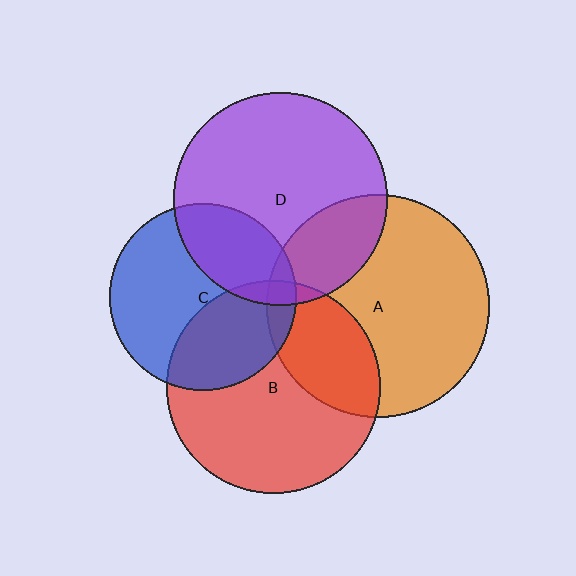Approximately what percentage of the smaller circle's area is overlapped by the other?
Approximately 30%.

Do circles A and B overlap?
Yes.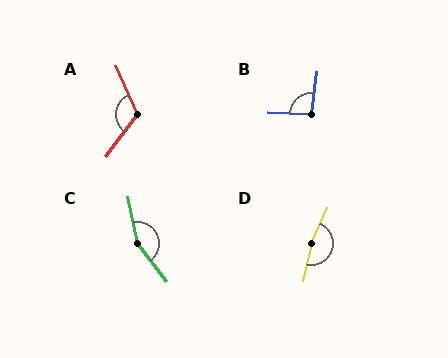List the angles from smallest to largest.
B (95°), A (120°), C (154°), D (168°).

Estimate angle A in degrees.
Approximately 120 degrees.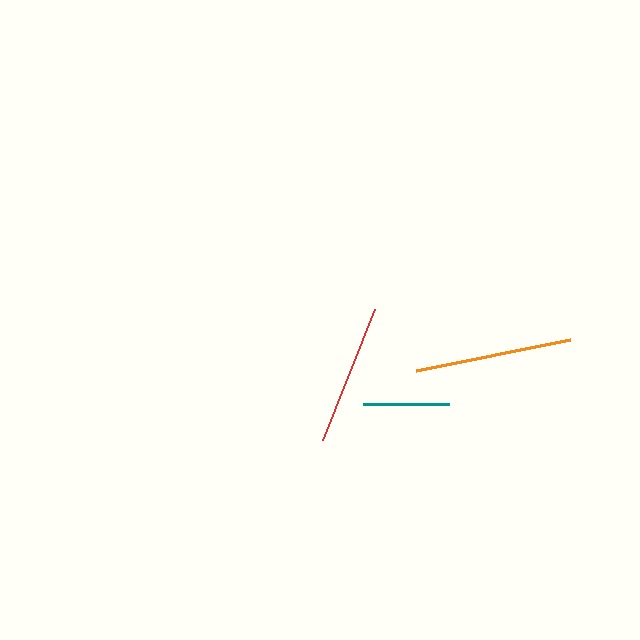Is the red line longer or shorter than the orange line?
The orange line is longer than the red line.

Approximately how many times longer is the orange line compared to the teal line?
The orange line is approximately 1.8 times the length of the teal line.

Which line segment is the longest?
The orange line is the longest at approximately 156 pixels.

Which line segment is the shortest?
The teal line is the shortest at approximately 86 pixels.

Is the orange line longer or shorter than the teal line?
The orange line is longer than the teal line.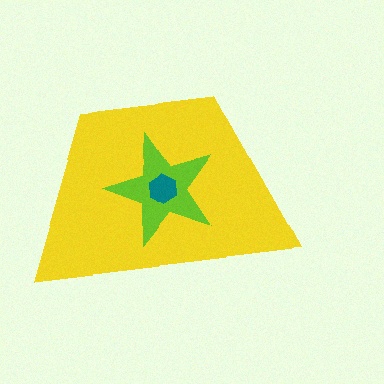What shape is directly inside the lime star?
The teal hexagon.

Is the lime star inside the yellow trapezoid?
Yes.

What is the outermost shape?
The yellow trapezoid.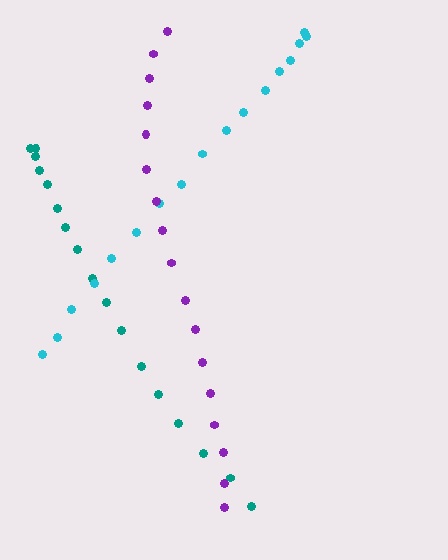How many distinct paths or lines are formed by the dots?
There are 3 distinct paths.